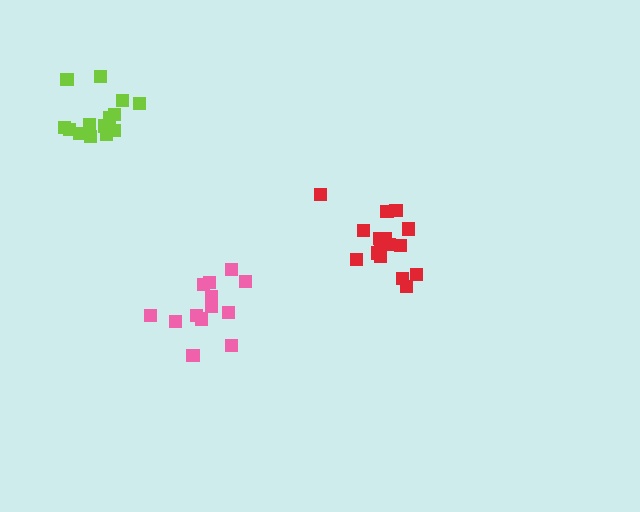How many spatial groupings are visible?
There are 3 spatial groupings.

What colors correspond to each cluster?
The clusters are colored: pink, lime, red.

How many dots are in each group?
Group 1: 13 dots, Group 2: 16 dots, Group 3: 17 dots (46 total).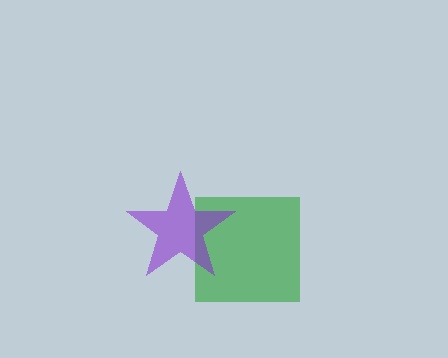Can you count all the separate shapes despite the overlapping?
Yes, there are 2 separate shapes.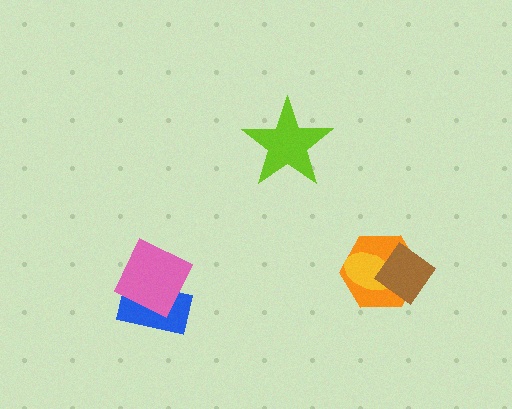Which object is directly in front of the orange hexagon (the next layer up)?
The yellow ellipse is directly in front of the orange hexagon.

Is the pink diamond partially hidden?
No, no other shape covers it.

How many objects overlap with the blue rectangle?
1 object overlaps with the blue rectangle.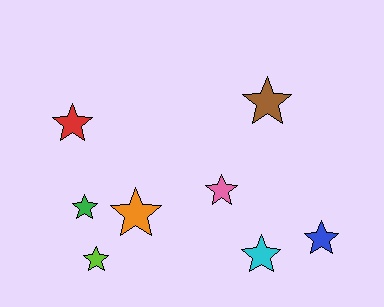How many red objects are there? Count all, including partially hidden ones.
There is 1 red object.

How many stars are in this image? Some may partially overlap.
There are 8 stars.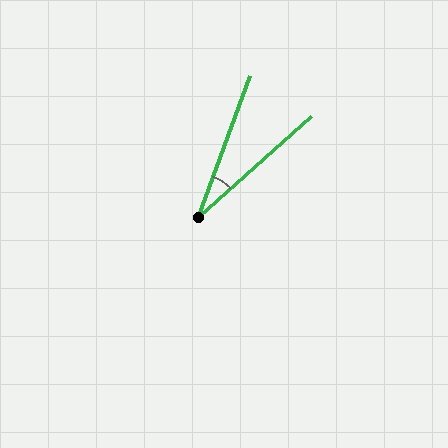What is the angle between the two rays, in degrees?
Approximately 28 degrees.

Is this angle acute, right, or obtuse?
It is acute.